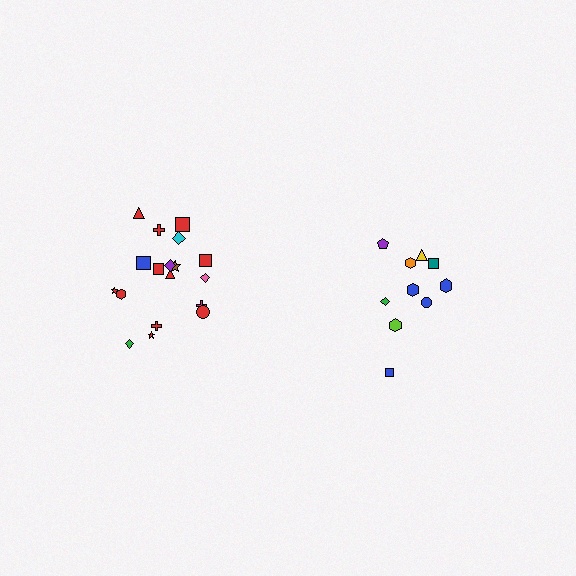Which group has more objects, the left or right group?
The left group.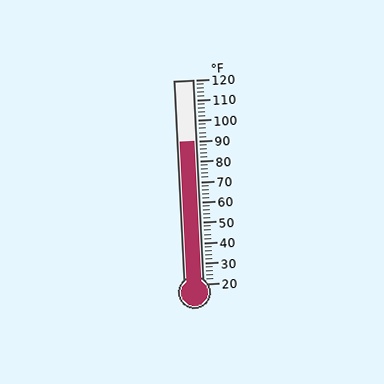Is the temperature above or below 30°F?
The temperature is above 30°F.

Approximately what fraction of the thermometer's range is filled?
The thermometer is filled to approximately 70% of its range.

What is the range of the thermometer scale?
The thermometer scale ranges from 20°F to 120°F.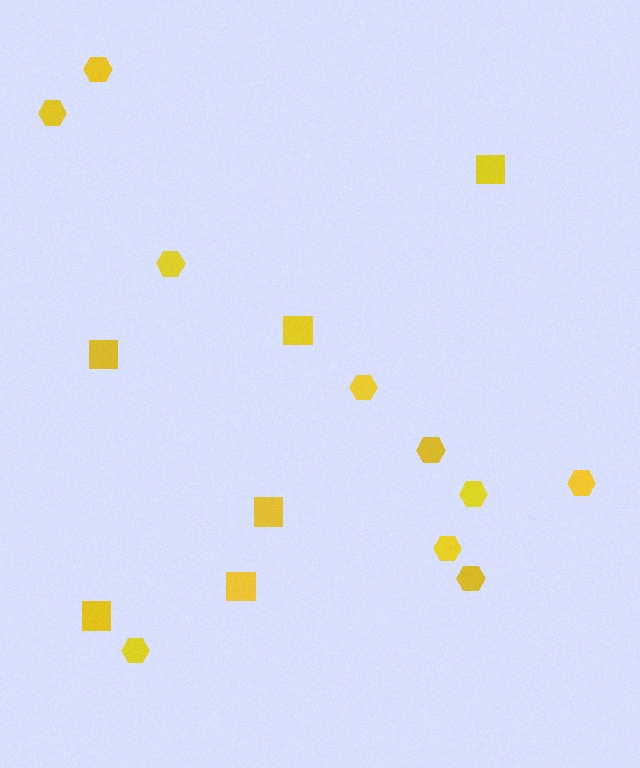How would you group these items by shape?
There are 2 groups: one group of hexagons (10) and one group of squares (6).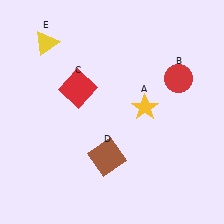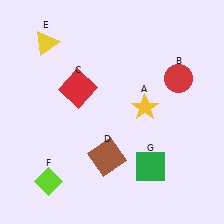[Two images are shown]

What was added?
A lime diamond (F), a green square (G) were added in Image 2.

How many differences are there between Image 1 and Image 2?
There are 2 differences between the two images.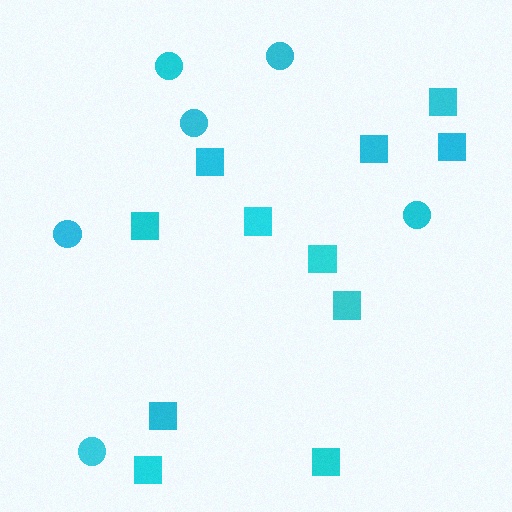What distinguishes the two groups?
There are 2 groups: one group of circles (6) and one group of squares (11).